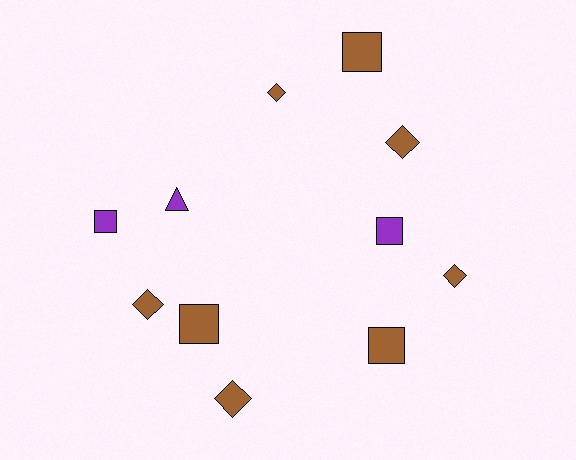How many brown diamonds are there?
There are 5 brown diamonds.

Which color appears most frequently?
Brown, with 8 objects.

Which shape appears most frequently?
Diamond, with 5 objects.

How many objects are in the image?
There are 11 objects.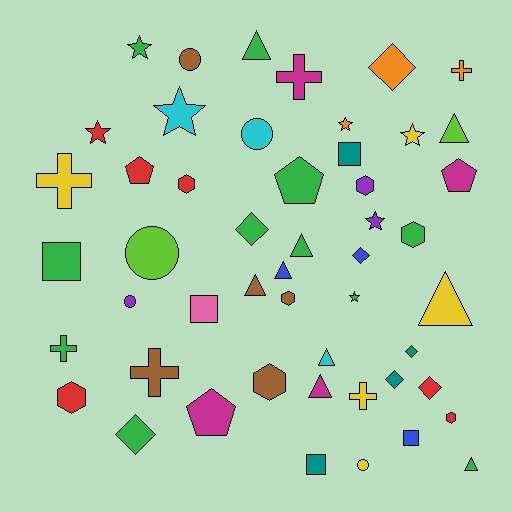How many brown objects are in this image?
There are 5 brown objects.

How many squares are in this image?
There are 5 squares.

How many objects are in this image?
There are 50 objects.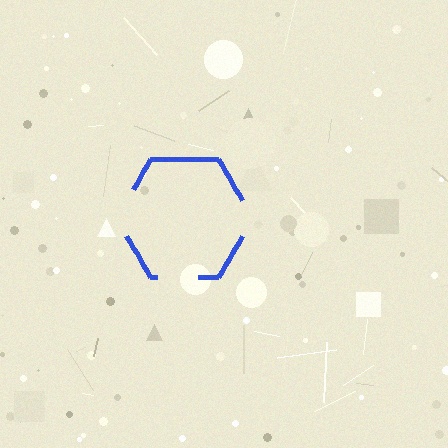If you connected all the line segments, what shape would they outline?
They would outline a hexagon.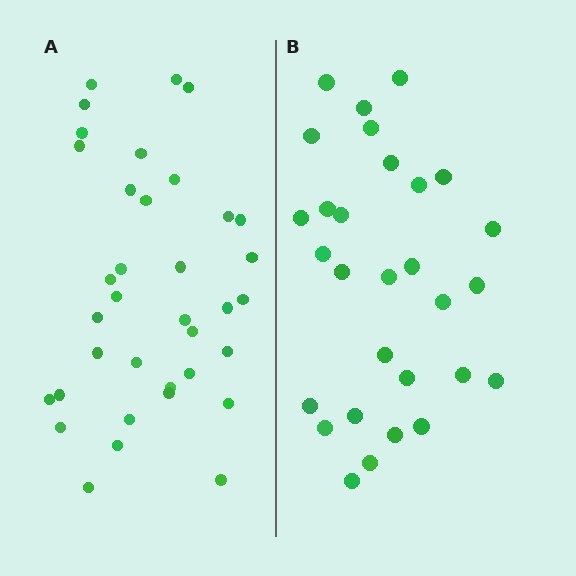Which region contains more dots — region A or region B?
Region A (the left region) has more dots.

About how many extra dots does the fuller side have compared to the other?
Region A has roughly 8 or so more dots than region B.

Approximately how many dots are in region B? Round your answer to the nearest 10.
About 30 dots. (The exact count is 29, which rounds to 30.)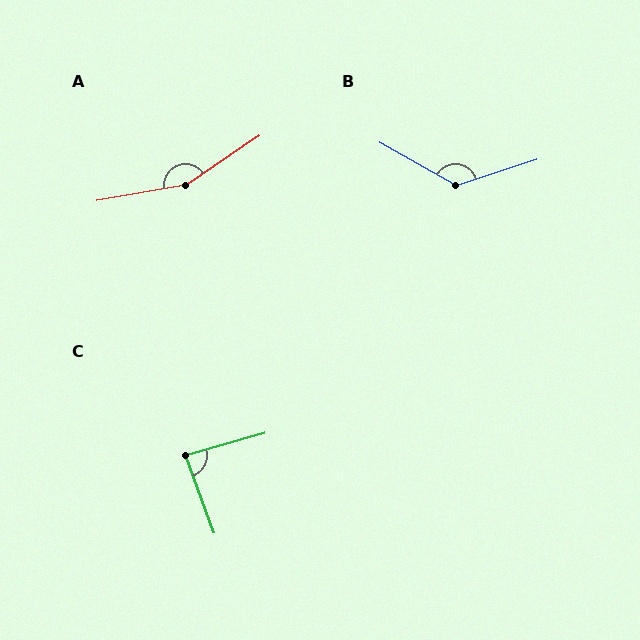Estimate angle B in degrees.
Approximately 132 degrees.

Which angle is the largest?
A, at approximately 155 degrees.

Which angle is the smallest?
C, at approximately 86 degrees.